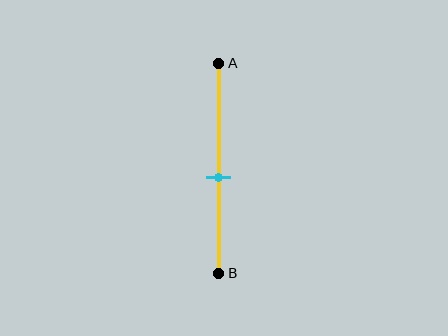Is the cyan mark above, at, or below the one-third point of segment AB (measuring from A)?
The cyan mark is below the one-third point of segment AB.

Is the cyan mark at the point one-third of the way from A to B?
No, the mark is at about 55% from A, not at the 33% one-third point.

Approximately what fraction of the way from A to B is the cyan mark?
The cyan mark is approximately 55% of the way from A to B.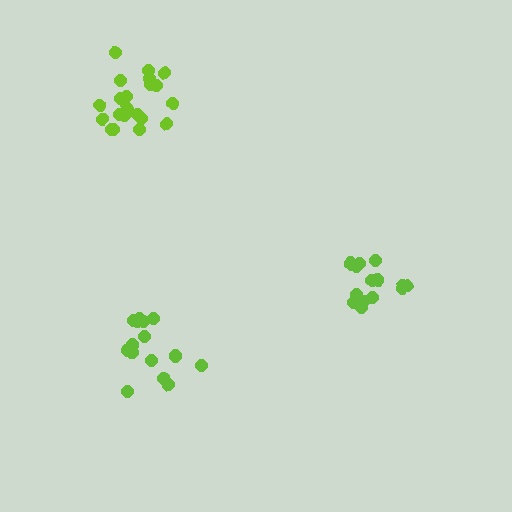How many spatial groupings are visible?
There are 3 spatial groupings.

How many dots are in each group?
Group 1: 15 dots, Group 2: 21 dots, Group 3: 15 dots (51 total).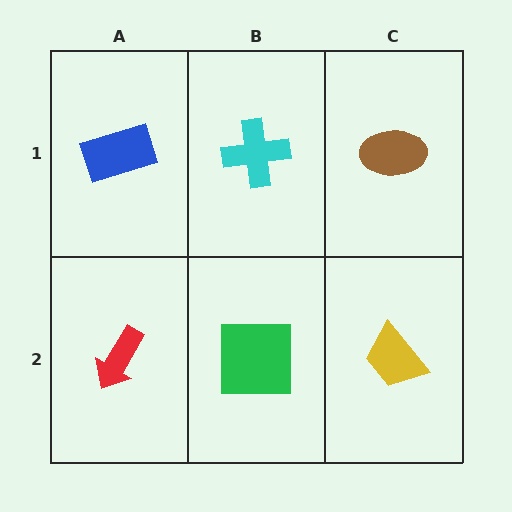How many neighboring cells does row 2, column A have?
2.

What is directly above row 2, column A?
A blue rectangle.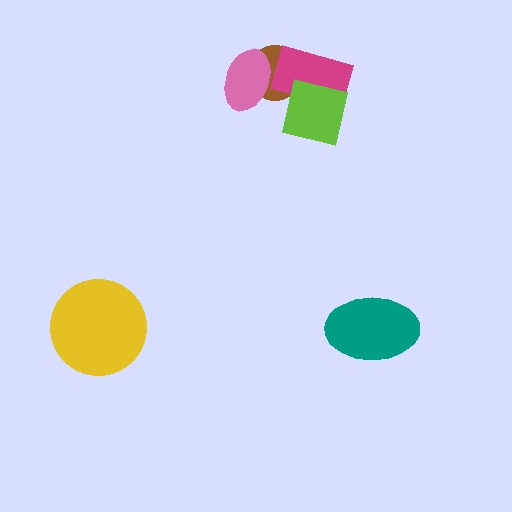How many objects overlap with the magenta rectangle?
2 objects overlap with the magenta rectangle.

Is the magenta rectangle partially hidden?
Yes, it is partially covered by another shape.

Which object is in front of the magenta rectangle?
The lime square is in front of the magenta rectangle.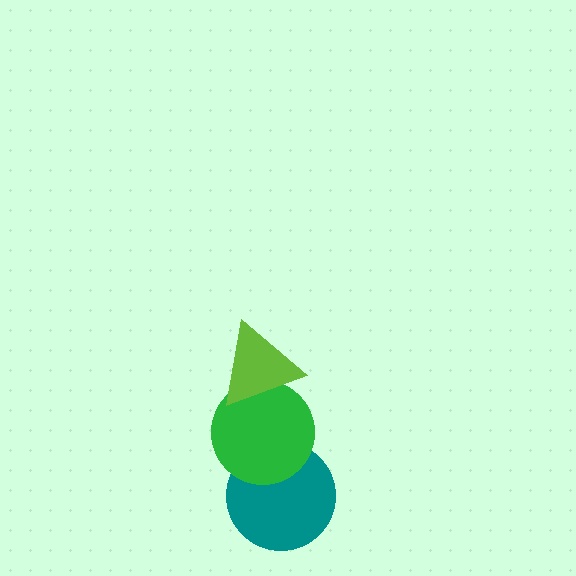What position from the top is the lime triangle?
The lime triangle is 1st from the top.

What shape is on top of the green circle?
The lime triangle is on top of the green circle.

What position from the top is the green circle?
The green circle is 2nd from the top.